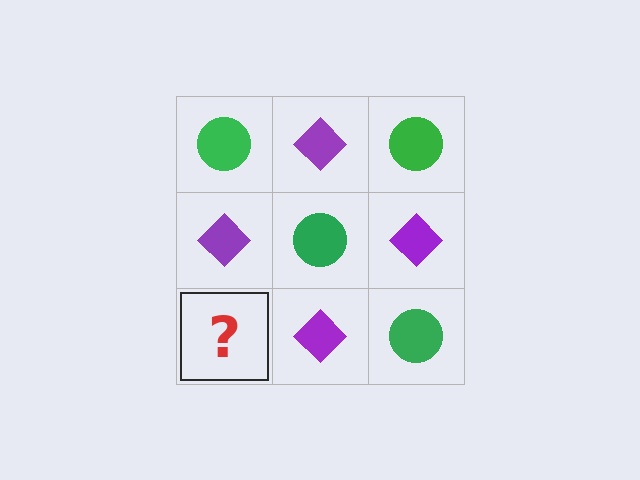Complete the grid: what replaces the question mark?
The question mark should be replaced with a green circle.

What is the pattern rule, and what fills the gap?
The rule is that it alternates green circle and purple diamond in a checkerboard pattern. The gap should be filled with a green circle.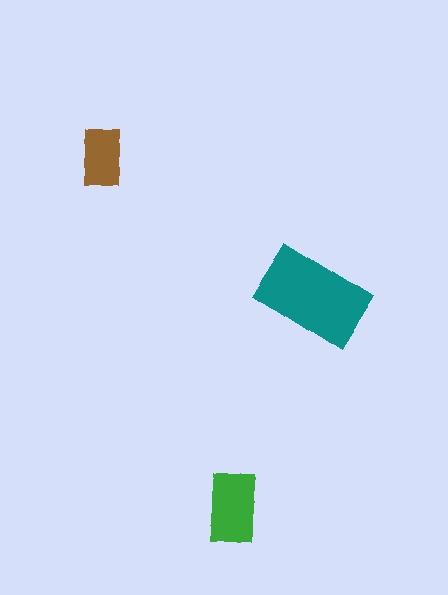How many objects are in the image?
There are 3 objects in the image.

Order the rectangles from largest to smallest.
the teal one, the green one, the brown one.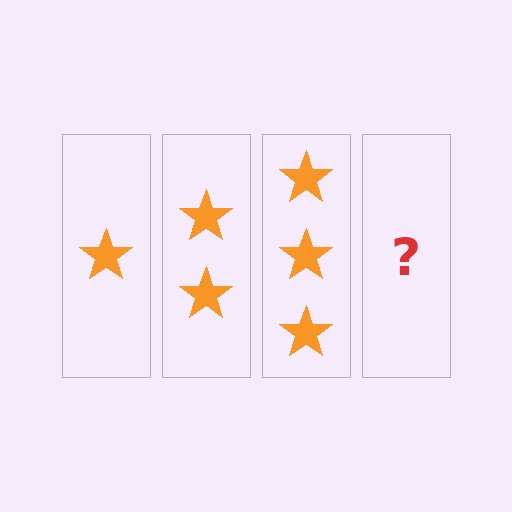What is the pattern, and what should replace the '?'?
The pattern is that each step adds one more star. The '?' should be 4 stars.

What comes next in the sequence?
The next element should be 4 stars.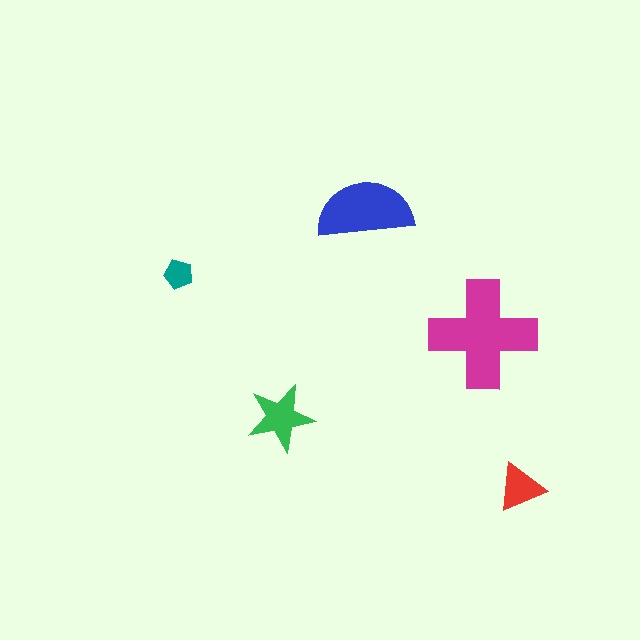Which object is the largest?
The magenta cross.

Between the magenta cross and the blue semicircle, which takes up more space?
The magenta cross.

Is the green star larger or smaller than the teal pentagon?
Larger.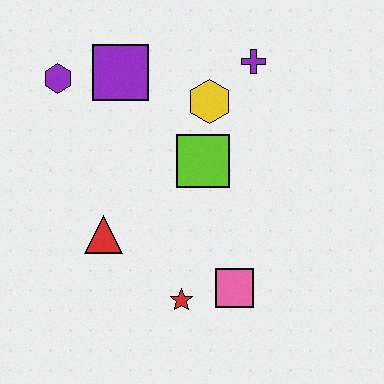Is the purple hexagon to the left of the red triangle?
Yes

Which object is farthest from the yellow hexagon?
The red star is farthest from the yellow hexagon.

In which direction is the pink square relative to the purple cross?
The pink square is below the purple cross.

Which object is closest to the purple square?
The purple hexagon is closest to the purple square.